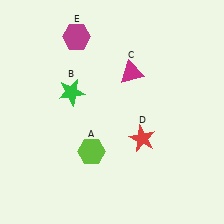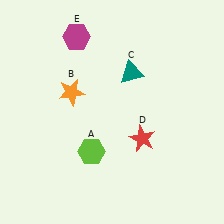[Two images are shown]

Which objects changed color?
B changed from green to orange. C changed from magenta to teal.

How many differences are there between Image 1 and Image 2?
There are 2 differences between the two images.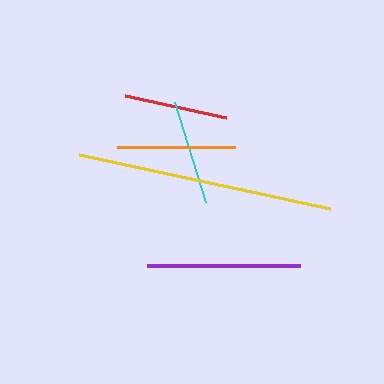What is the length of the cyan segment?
The cyan segment is approximately 104 pixels long.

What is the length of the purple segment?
The purple segment is approximately 153 pixels long.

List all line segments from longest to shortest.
From longest to shortest: yellow, purple, orange, cyan, red.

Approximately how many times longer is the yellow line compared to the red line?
The yellow line is approximately 2.5 times the length of the red line.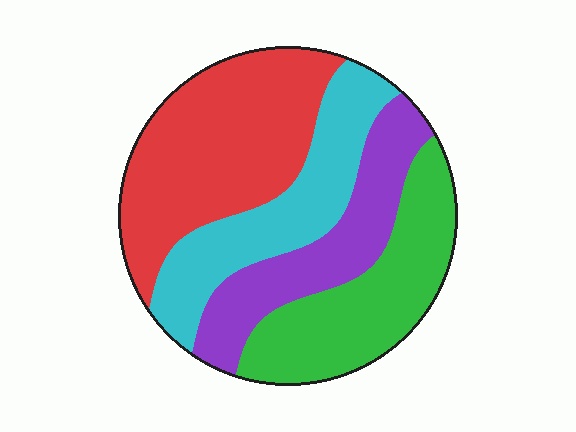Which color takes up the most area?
Red, at roughly 35%.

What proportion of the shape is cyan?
Cyan covers 22% of the shape.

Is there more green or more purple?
Green.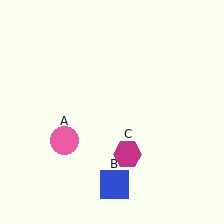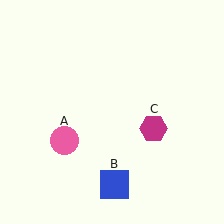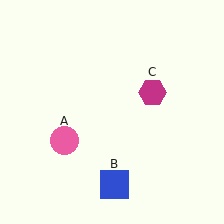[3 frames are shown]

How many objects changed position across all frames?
1 object changed position: magenta hexagon (object C).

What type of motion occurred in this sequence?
The magenta hexagon (object C) rotated counterclockwise around the center of the scene.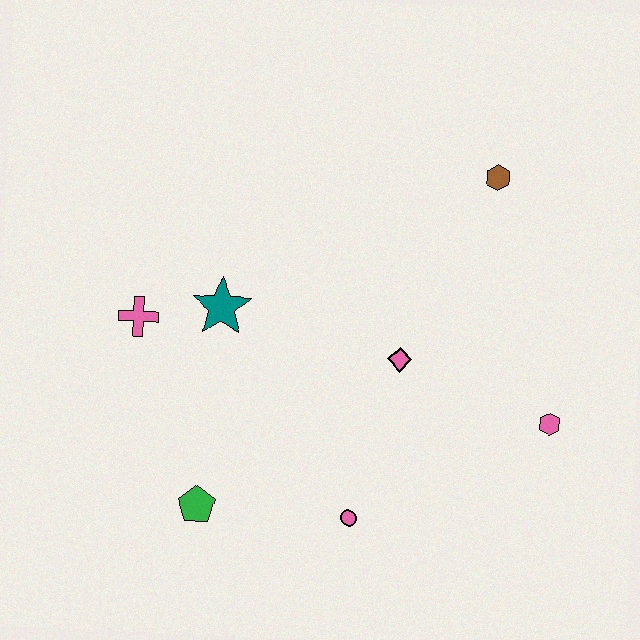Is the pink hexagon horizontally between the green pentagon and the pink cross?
No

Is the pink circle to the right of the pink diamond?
No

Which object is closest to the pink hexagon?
The pink diamond is closest to the pink hexagon.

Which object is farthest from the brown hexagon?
The green pentagon is farthest from the brown hexagon.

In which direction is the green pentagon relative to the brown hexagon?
The green pentagon is below the brown hexagon.